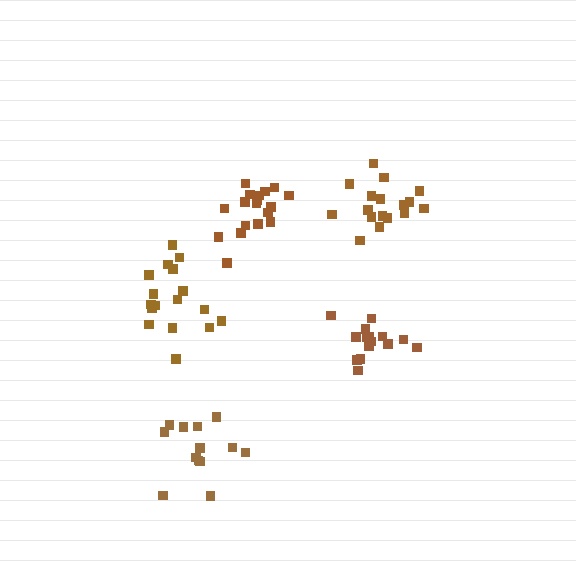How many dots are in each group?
Group 1: 18 dots, Group 2: 15 dots, Group 3: 17 dots, Group 4: 13 dots, Group 5: 17 dots (80 total).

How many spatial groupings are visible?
There are 5 spatial groupings.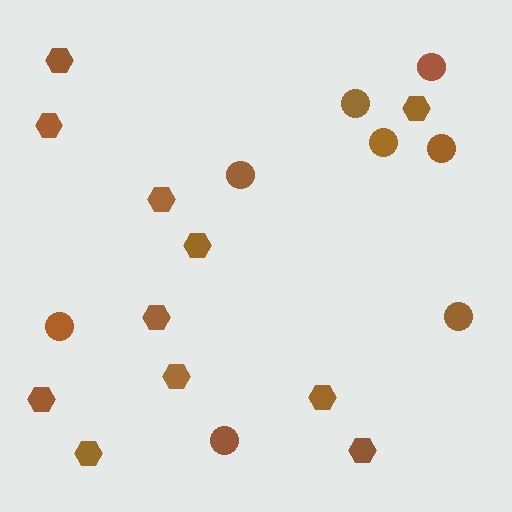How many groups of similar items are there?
There are 2 groups: one group of hexagons (11) and one group of circles (8).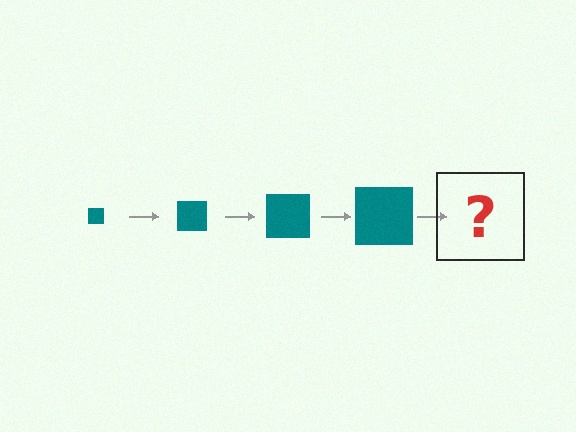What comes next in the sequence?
The next element should be a teal square, larger than the previous one.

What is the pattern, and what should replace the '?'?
The pattern is that the square gets progressively larger each step. The '?' should be a teal square, larger than the previous one.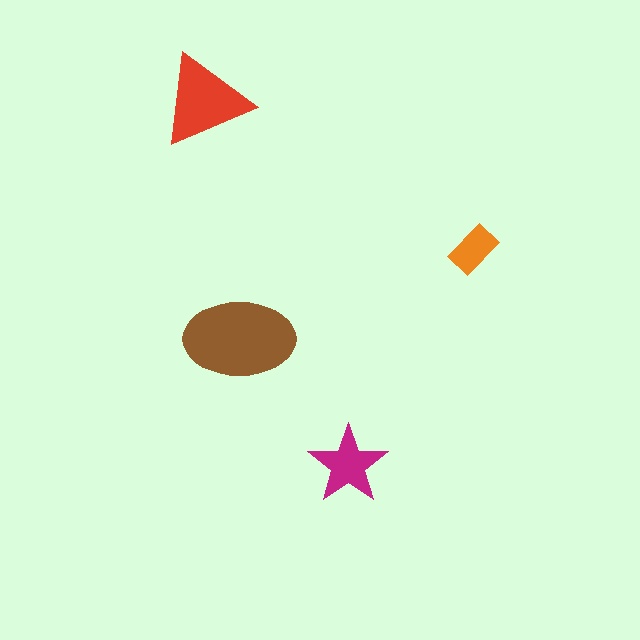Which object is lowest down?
The magenta star is bottommost.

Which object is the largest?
The brown ellipse.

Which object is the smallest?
The orange rectangle.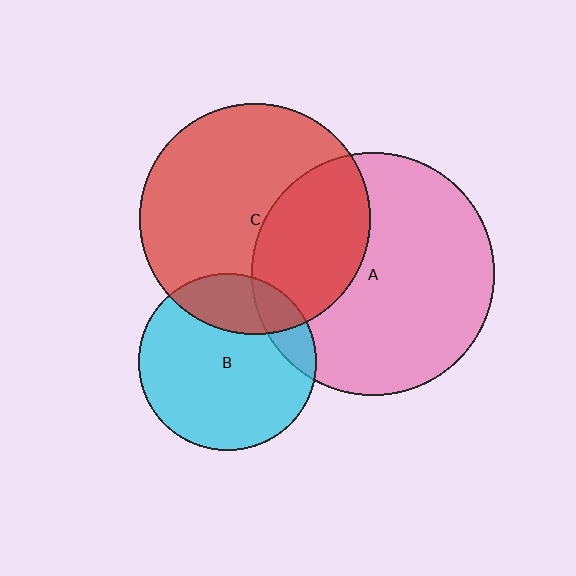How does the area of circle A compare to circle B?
Approximately 1.9 times.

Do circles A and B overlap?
Yes.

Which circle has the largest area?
Circle A (pink).